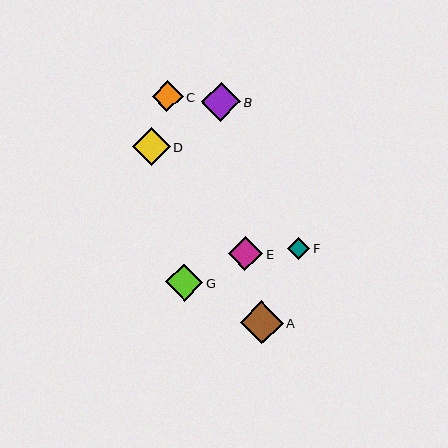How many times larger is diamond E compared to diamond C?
Diamond E is approximately 1.1 times the size of diamond C.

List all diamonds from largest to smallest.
From largest to smallest: A, B, D, G, E, C, F.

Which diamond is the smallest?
Diamond F is the smallest with a size of approximately 22 pixels.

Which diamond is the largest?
Diamond A is the largest with a size of approximately 43 pixels.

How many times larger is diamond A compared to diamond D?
Diamond A is approximately 1.1 times the size of diamond D.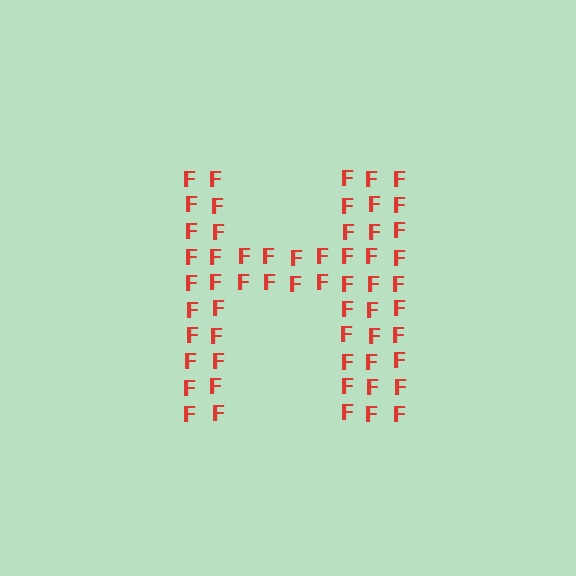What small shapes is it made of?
It is made of small letter F's.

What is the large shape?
The large shape is the letter H.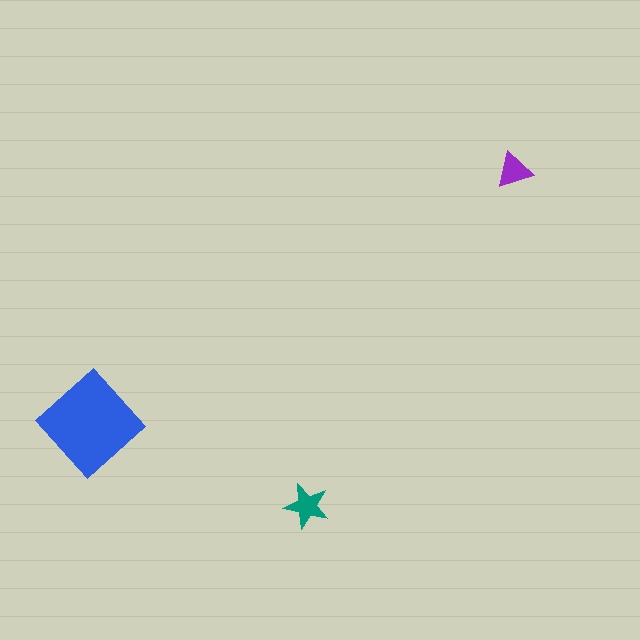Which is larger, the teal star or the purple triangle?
The teal star.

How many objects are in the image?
There are 3 objects in the image.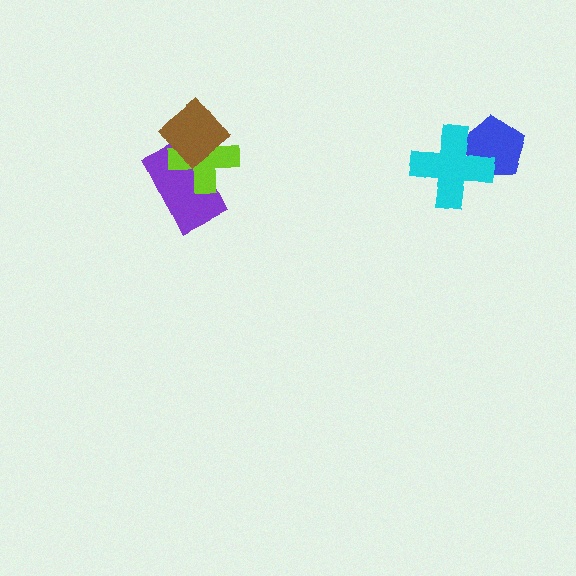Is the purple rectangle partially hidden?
Yes, it is partially covered by another shape.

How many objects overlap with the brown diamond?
2 objects overlap with the brown diamond.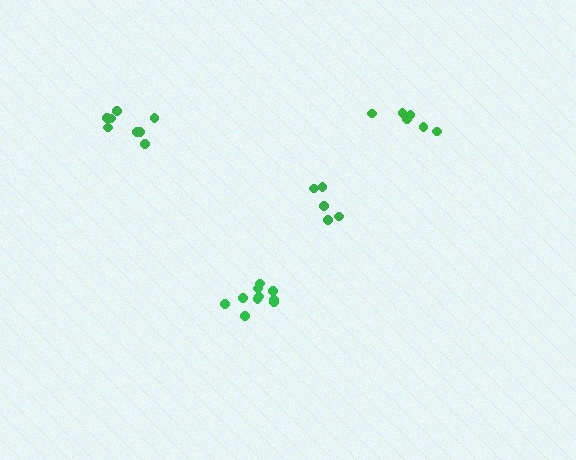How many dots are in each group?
Group 1: 10 dots, Group 2: 8 dots, Group 3: 5 dots, Group 4: 6 dots (29 total).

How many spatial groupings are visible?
There are 4 spatial groupings.